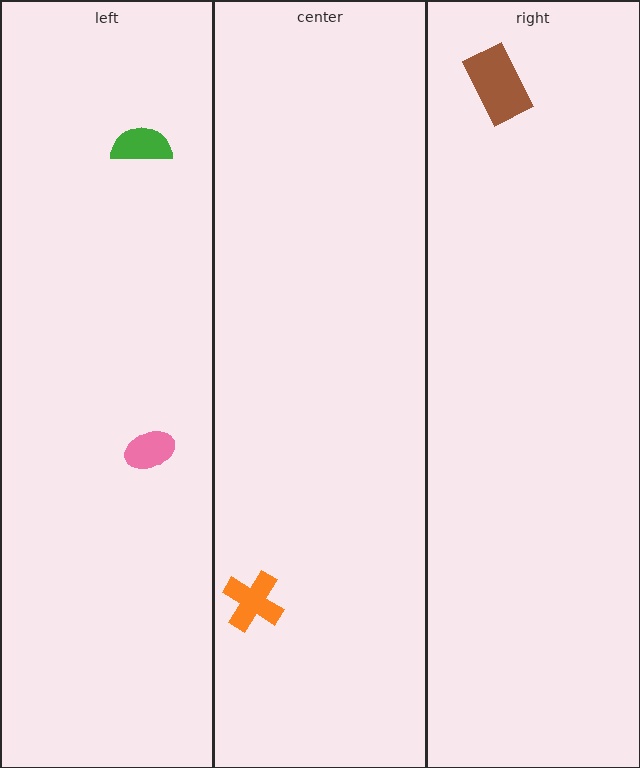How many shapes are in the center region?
1.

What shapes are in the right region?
The brown rectangle.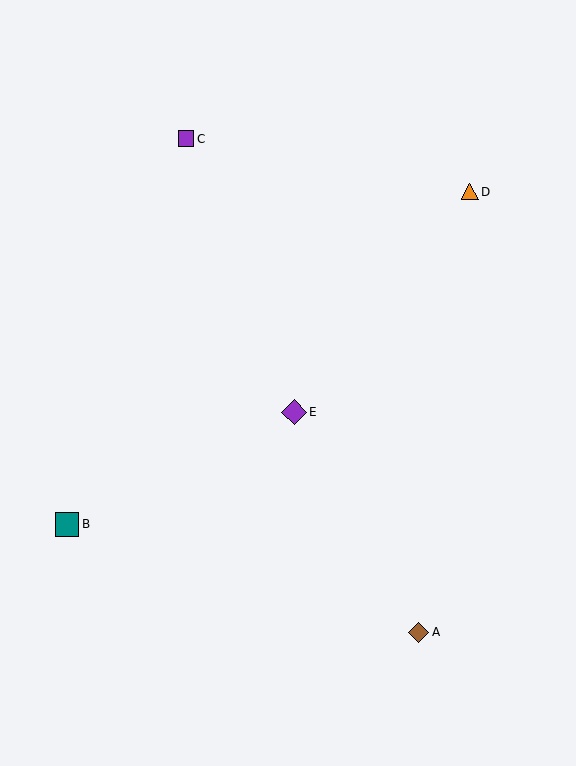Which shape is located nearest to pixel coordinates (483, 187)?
The orange triangle (labeled D) at (470, 192) is nearest to that location.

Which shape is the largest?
The purple diamond (labeled E) is the largest.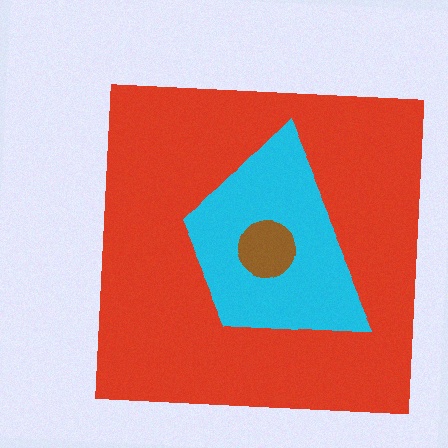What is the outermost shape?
The red square.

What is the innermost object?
The brown circle.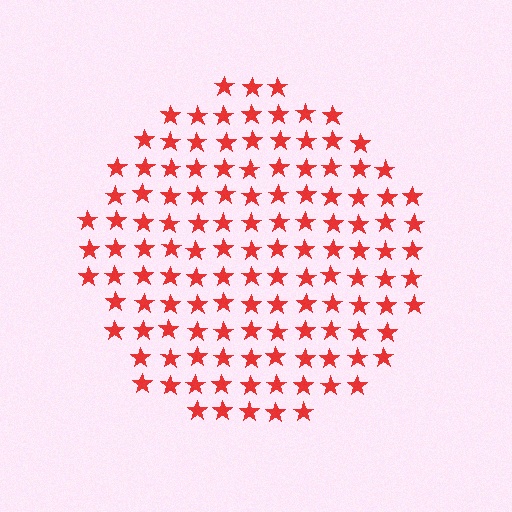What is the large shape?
The large shape is a circle.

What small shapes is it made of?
It is made of small stars.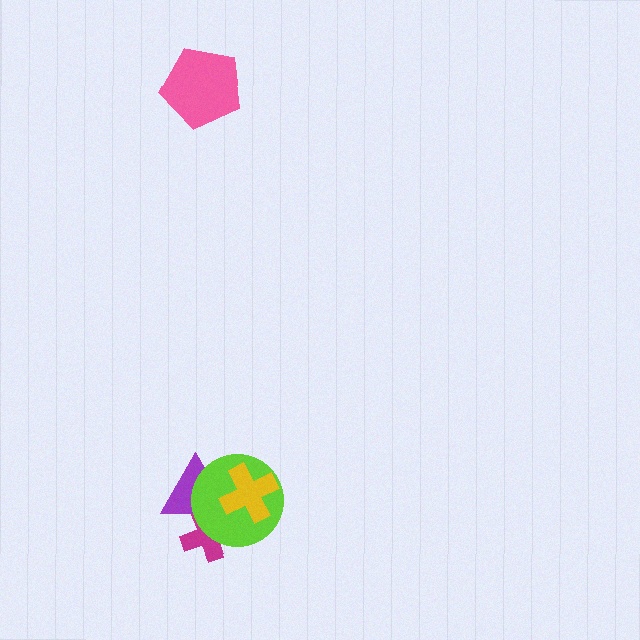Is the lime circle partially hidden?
Yes, it is partially covered by another shape.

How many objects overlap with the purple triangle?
3 objects overlap with the purple triangle.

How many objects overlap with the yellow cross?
2 objects overlap with the yellow cross.